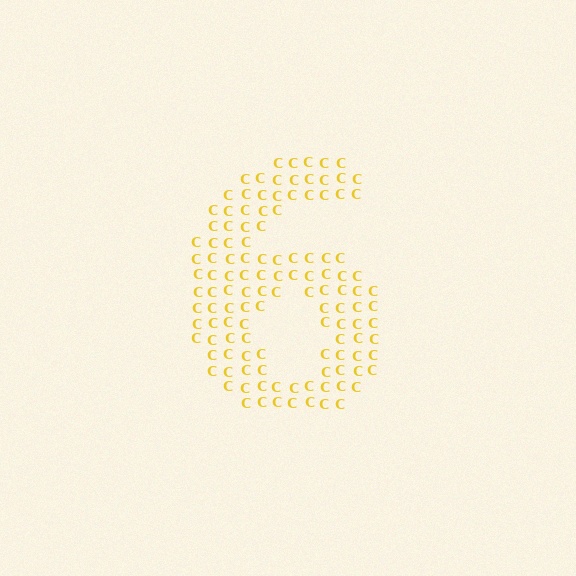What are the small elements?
The small elements are letter C's.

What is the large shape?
The large shape is the digit 6.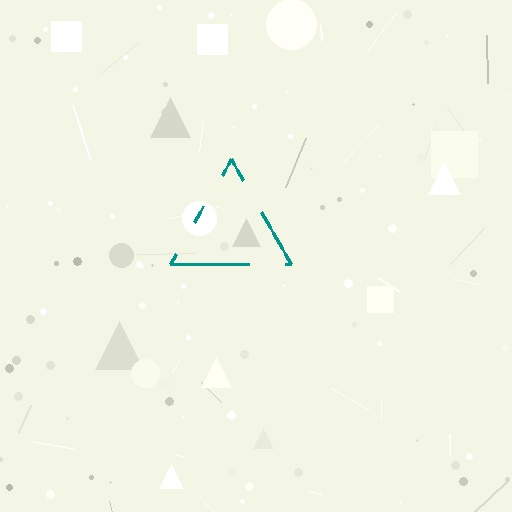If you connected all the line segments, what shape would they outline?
They would outline a triangle.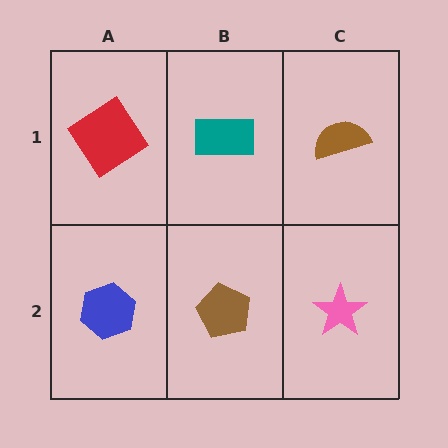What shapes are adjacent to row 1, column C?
A pink star (row 2, column C), a teal rectangle (row 1, column B).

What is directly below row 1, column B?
A brown pentagon.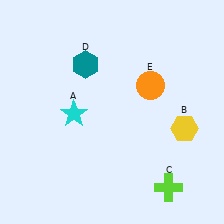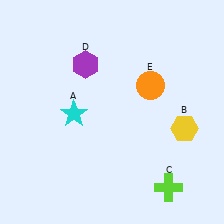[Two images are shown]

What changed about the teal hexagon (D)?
In Image 1, D is teal. In Image 2, it changed to purple.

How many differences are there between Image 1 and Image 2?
There is 1 difference between the two images.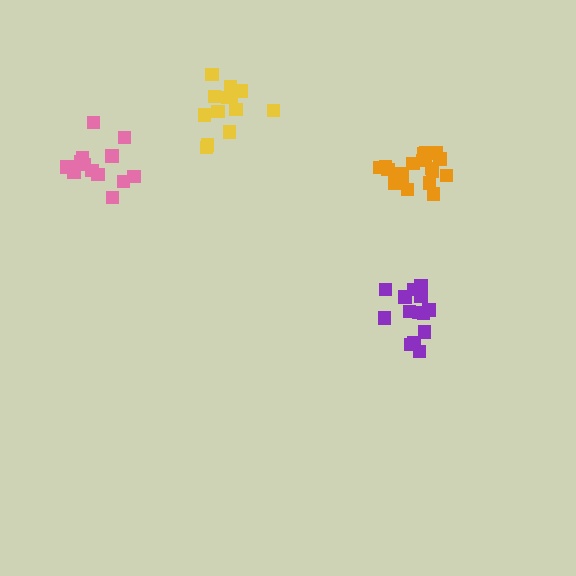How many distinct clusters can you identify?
There are 4 distinct clusters.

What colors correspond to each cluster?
The clusters are colored: yellow, purple, pink, orange.